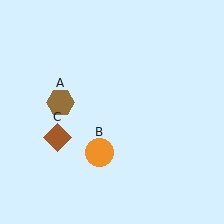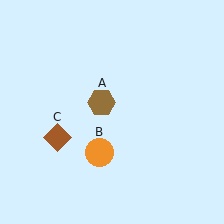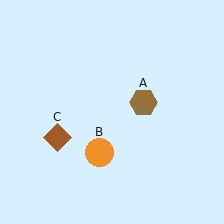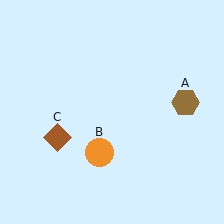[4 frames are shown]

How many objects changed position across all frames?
1 object changed position: brown hexagon (object A).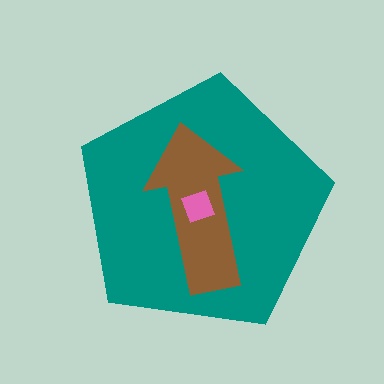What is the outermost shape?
The teal pentagon.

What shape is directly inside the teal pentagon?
The brown arrow.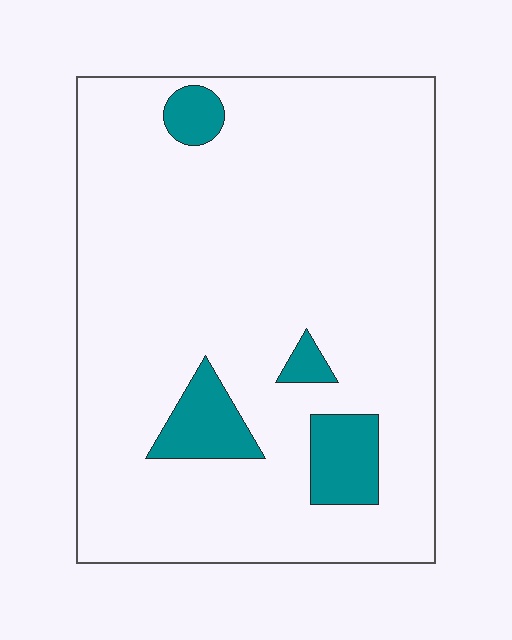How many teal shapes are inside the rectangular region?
4.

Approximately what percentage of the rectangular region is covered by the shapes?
Approximately 10%.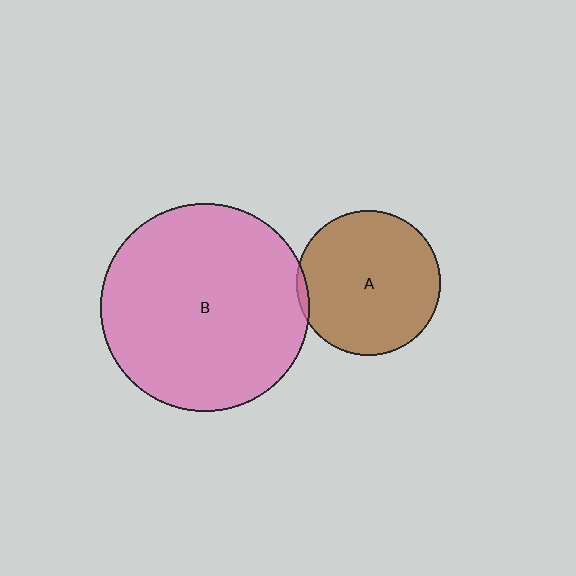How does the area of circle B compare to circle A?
Approximately 2.1 times.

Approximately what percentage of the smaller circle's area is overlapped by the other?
Approximately 5%.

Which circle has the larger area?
Circle B (pink).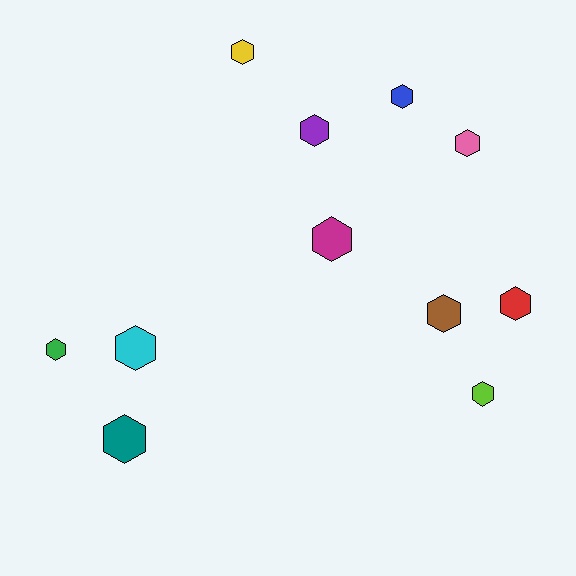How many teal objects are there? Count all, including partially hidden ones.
There is 1 teal object.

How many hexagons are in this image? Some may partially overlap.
There are 11 hexagons.